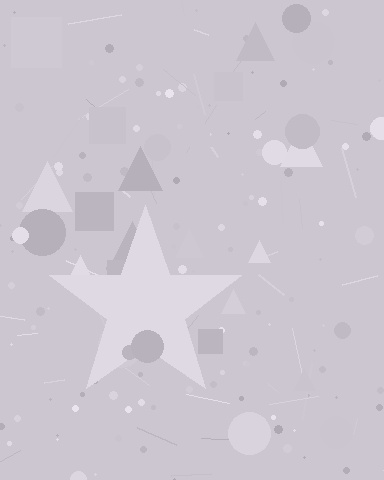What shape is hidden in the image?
A star is hidden in the image.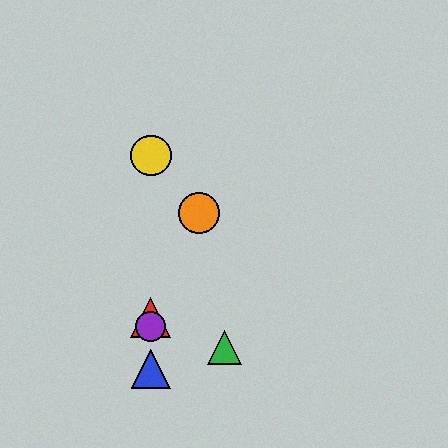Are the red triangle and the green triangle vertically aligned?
No, the red triangle is at x≈151 and the green triangle is at x≈224.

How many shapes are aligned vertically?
4 shapes (the red triangle, the blue triangle, the yellow circle, the purple circle) are aligned vertically.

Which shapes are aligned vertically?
The red triangle, the blue triangle, the yellow circle, the purple circle are aligned vertically.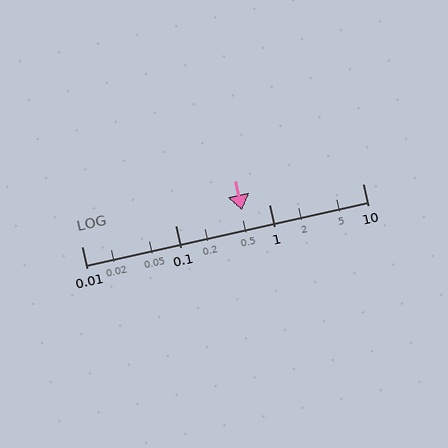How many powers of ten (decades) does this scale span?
The scale spans 3 decades, from 0.01 to 10.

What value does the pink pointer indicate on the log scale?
The pointer indicates approximately 0.52.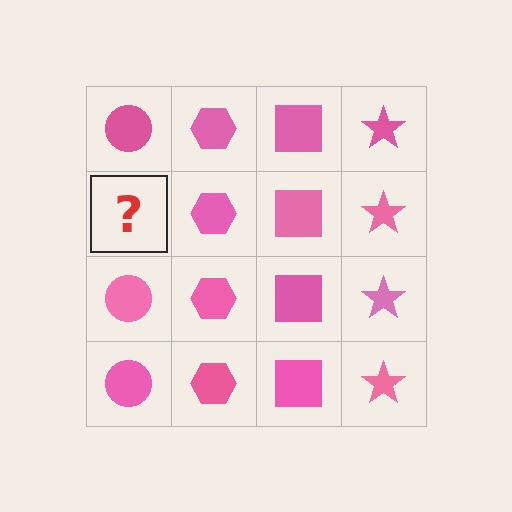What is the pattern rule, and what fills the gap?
The rule is that each column has a consistent shape. The gap should be filled with a pink circle.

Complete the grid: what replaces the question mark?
The question mark should be replaced with a pink circle.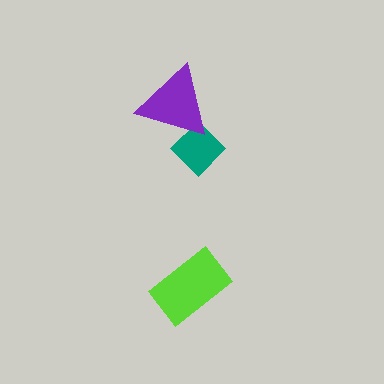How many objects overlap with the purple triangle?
1 object overlaps with the purple triangle.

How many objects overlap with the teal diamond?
1 object overlaps with the teal diamond.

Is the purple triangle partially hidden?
No, no other shape covers it.